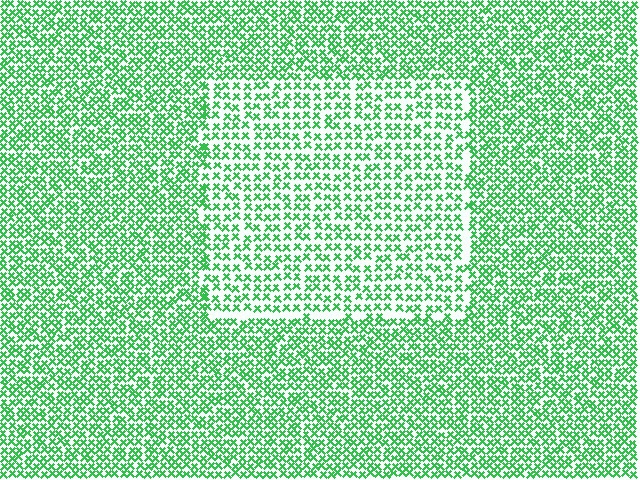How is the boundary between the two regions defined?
The boundary is defined by a change in element density (approximately 1.6x ratio). All elements are the same color, size, and shape.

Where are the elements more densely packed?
The elements are more densely packed outside the rectangle boundary.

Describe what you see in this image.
The image contains small green elements arranged at two different densities. A rectangle-shaped region is visible where the elements are less densely packed than the surrounding area.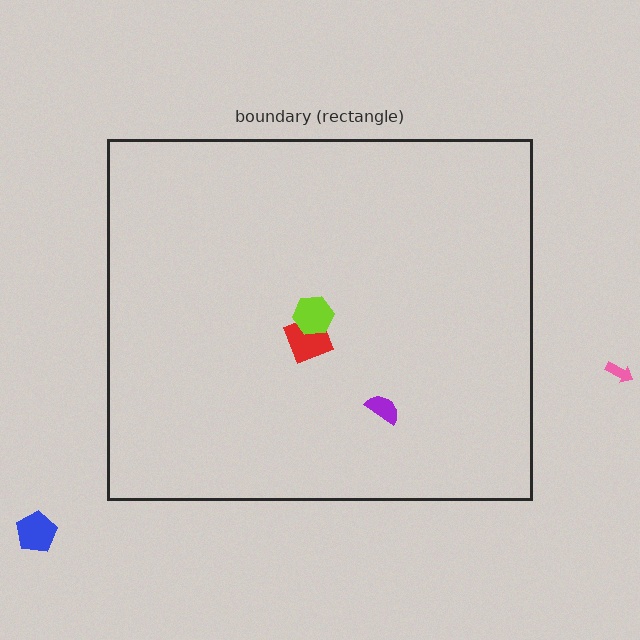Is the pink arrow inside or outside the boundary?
Outside.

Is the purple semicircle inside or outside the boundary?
Inside.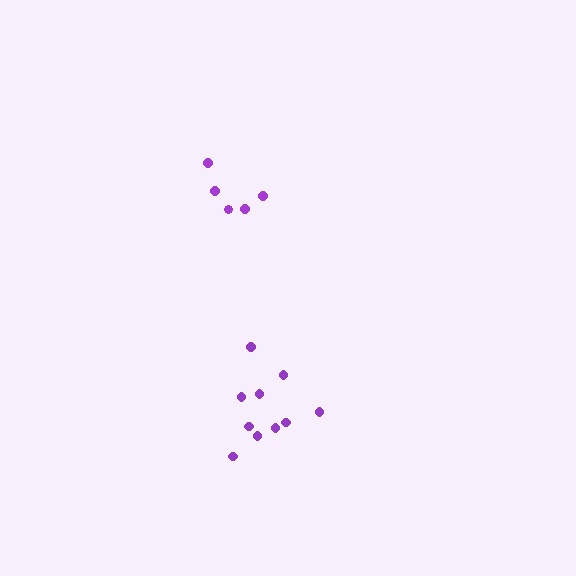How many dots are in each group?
Group 1: 10 dots, Group 2: 5 dots (15 total).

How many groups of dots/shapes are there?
There are 2 groups.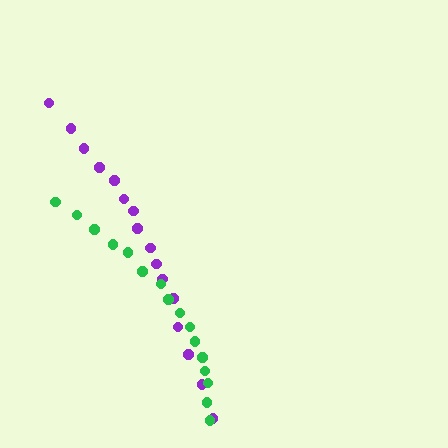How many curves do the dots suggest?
There are 2 distinct paths.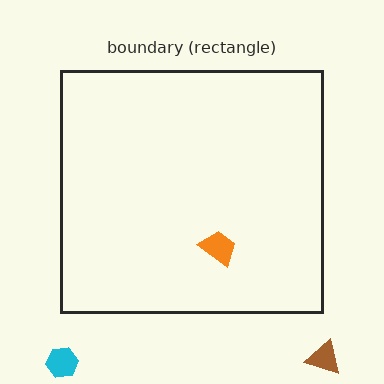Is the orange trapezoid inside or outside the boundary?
Inside.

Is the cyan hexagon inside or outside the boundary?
Outside.